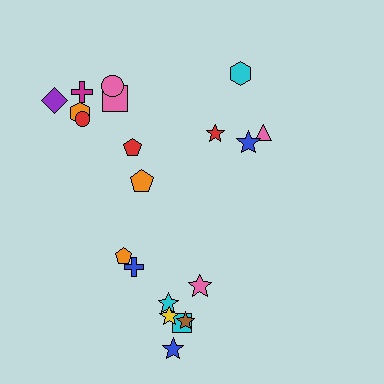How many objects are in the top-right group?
There are 4 objects.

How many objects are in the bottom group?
There are 8 objects.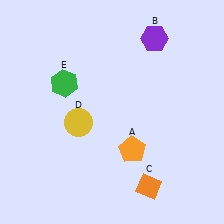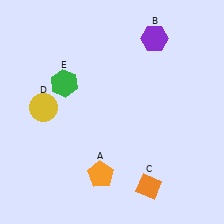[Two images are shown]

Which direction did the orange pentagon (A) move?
The orange pentagon (A) moved left.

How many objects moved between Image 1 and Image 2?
2 objects moved between the two images.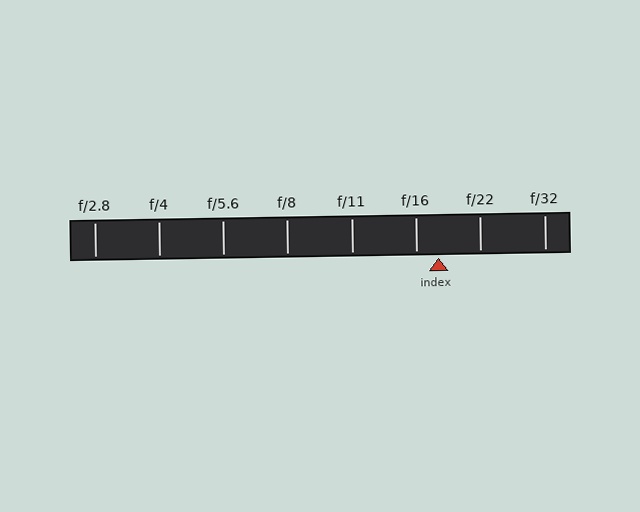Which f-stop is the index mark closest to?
The index mark is closest to f/16.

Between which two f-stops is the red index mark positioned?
The index mark is between f/16 and f/22.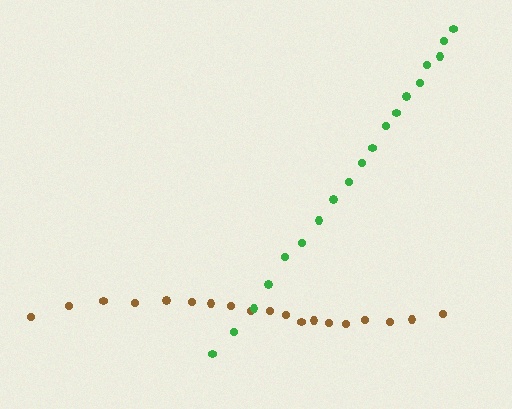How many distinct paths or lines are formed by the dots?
There are 2 distinct paths.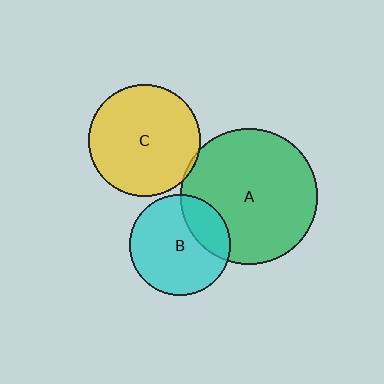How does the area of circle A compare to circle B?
Approximately 1.8 times.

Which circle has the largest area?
Circle A (green).